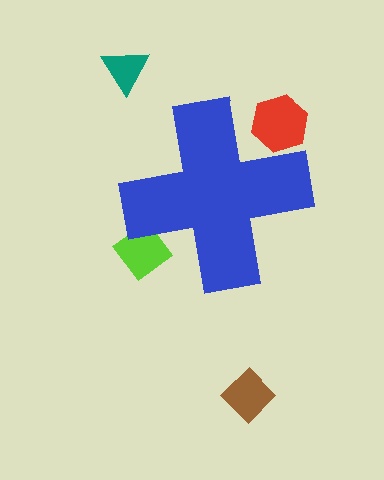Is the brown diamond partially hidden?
No, the brown diamond is fully visible.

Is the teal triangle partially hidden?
No, the teal triangle is fully visible.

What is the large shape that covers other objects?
A blue cross.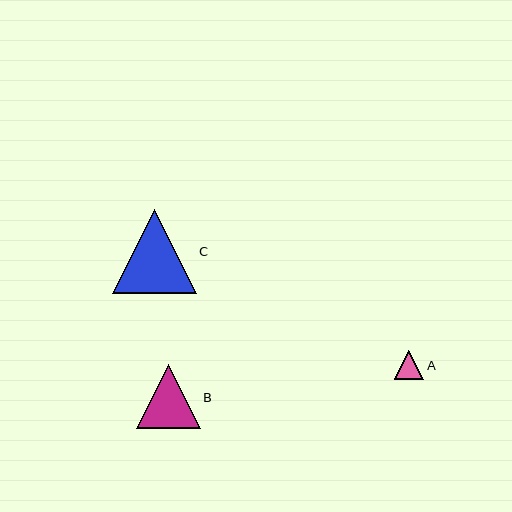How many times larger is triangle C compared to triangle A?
Triangle C is approximately 2.8 times the size of triangle A.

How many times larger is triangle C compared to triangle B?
Triangle C is approximately 1.3 times the size of triangle B.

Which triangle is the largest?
Triangle C is the largest with a size of approximately 84 pixels.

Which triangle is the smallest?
Triangle A is the smallest with a size of approximately 29 pixels.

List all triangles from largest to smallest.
From largest to smallest: C, B, A.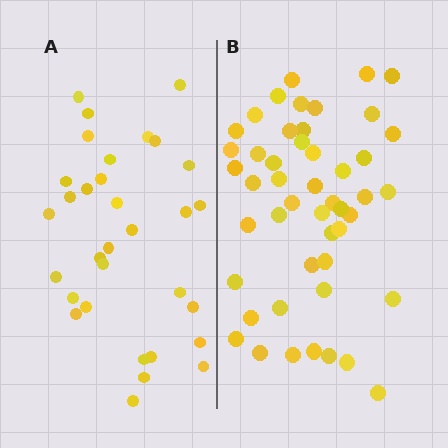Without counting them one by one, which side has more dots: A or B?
Region B (the right region) has more dots.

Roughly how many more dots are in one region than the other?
Region B has approximately 15 more dots than region A.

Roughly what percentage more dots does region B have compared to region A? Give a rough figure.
About 50% more.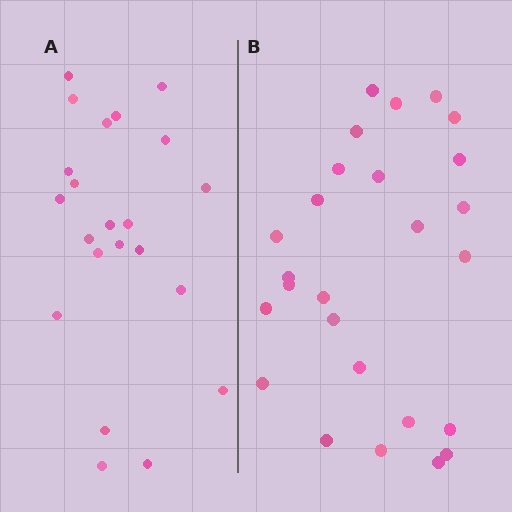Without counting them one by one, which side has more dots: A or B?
Region B (the right region) has more dots.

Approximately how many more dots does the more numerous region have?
Region B has about 4 more dots than region A.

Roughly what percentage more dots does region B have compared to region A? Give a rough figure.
About 20% more.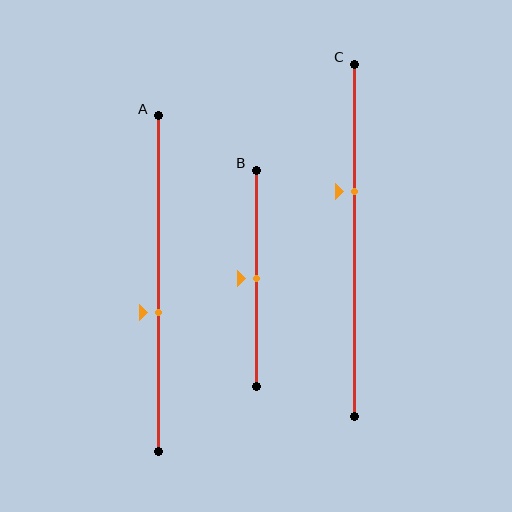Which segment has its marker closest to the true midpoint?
Segment B has its marker closest to the true midpoint.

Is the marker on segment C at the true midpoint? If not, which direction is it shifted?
No, the marker on segment C is shifted upward by about 14% of the segment length.